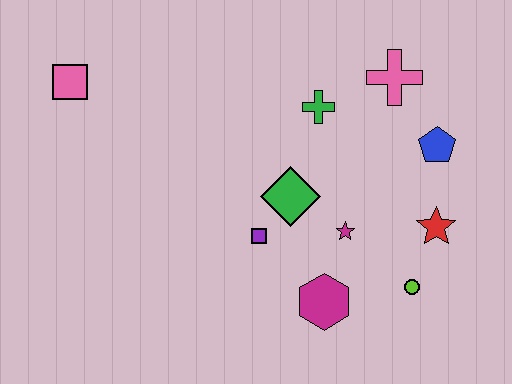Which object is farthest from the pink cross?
The pink square is farthest from the pink cross.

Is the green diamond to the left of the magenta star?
Yes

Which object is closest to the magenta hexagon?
The magenta star is closest to the magenta hexagon.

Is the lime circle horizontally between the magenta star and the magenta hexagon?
No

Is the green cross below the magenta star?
No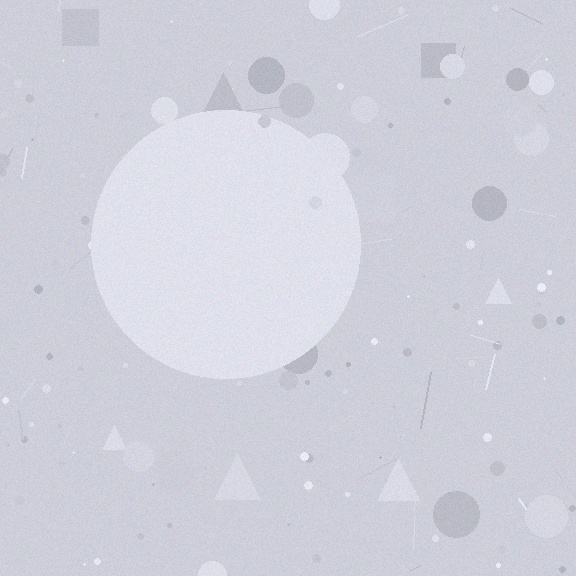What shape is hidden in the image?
A circle is hidden in the image.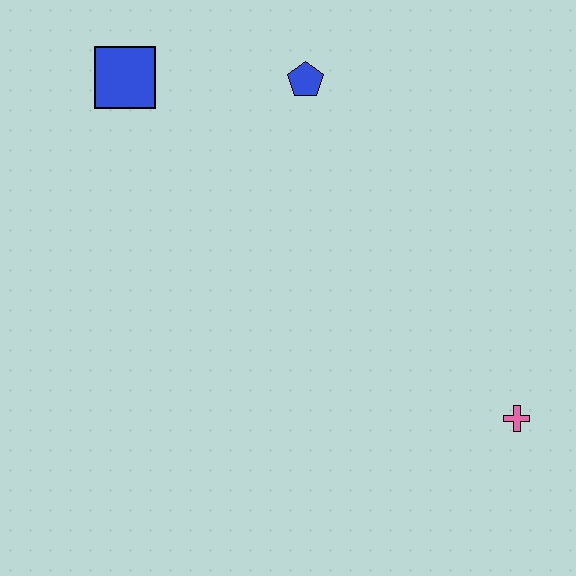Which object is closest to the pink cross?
The blue pentagon is closest to the pink cross.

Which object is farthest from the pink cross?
The blue square is farthest from the pink cross.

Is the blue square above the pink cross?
Yes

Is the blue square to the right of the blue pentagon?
No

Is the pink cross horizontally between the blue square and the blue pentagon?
No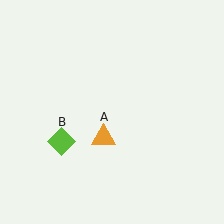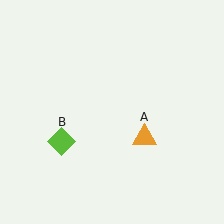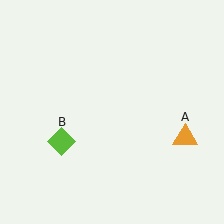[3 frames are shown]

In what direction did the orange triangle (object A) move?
The orange triangle (object A) moved right.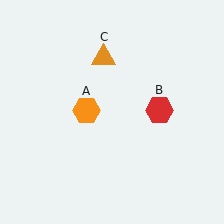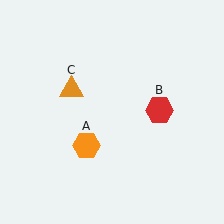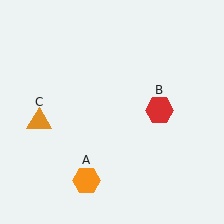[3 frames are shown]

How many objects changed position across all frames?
2 objects changed position: orange hexagon (object A), orange triangle (object C).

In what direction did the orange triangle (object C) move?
The orange triangle (object C) moved down and to the left.